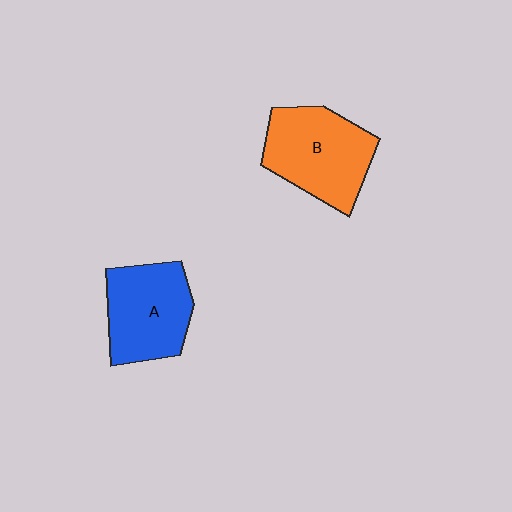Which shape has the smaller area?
Shape A (blue).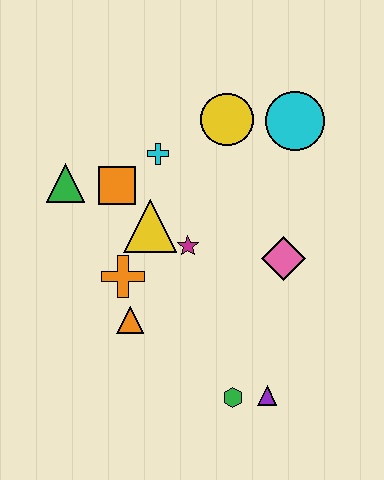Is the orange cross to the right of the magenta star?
No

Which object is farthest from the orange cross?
The cyan circle is farthest from the orange cross.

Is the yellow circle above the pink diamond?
Yes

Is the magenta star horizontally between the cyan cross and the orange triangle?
No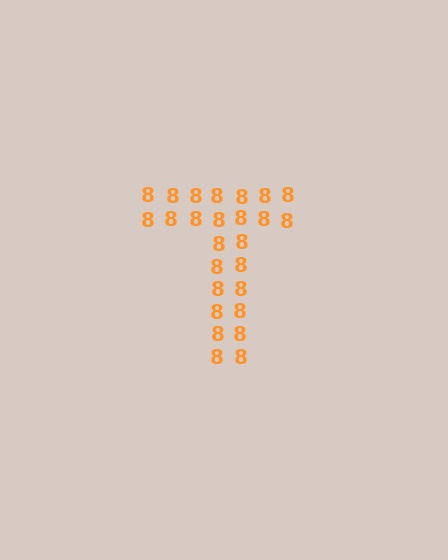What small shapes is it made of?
It is made of small digit 8's.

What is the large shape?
The large shape is the letter T.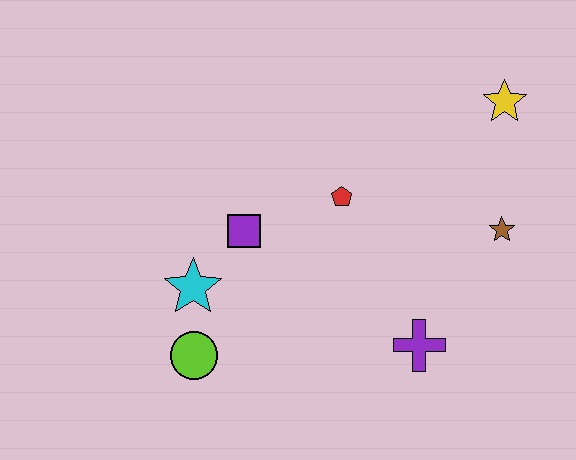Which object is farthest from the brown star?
The lime circle is farthest from the brown star.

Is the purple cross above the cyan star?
No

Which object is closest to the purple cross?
The brown star is closest to the purple cross.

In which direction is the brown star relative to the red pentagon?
The brown star is to the right of the red pentagon.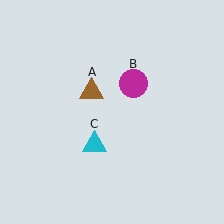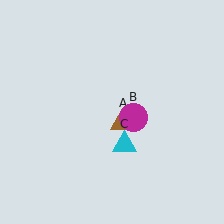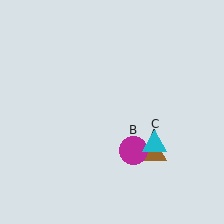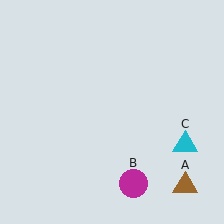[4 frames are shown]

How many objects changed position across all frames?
3 objects changed position: brown triangle (object A), magenta circle (object B), cyan triangle (object C).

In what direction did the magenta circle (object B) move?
The magenta circle (object B) moved down.